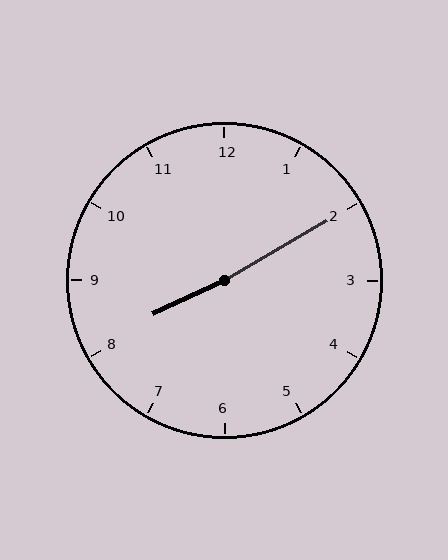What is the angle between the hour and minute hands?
Approximately 175 degrees.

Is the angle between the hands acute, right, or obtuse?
It is obtuse.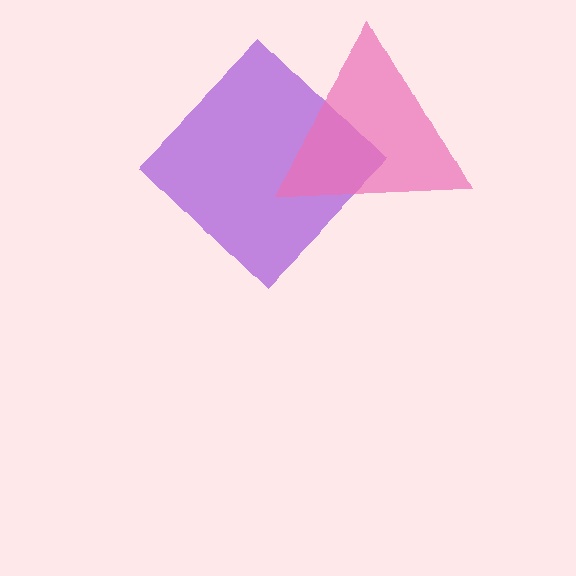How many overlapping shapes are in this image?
There are 2 overlapping shapes in the image.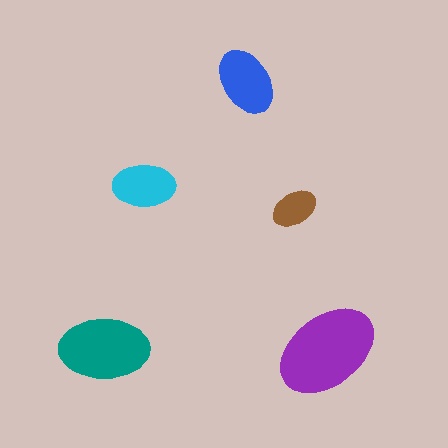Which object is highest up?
The blue ellipse is topmost.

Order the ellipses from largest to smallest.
the purple one, the teal one, the blue one, the cyan one, the brown one.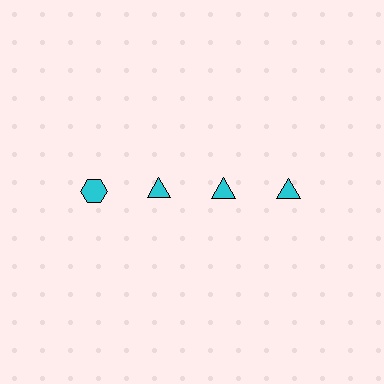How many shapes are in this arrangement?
There are 4 shapes arranged in a grid pattern.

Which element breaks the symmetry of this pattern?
The cyan hexagon in the top row, leftmost column breaks the symmetry. All other shapes are cyan triangles.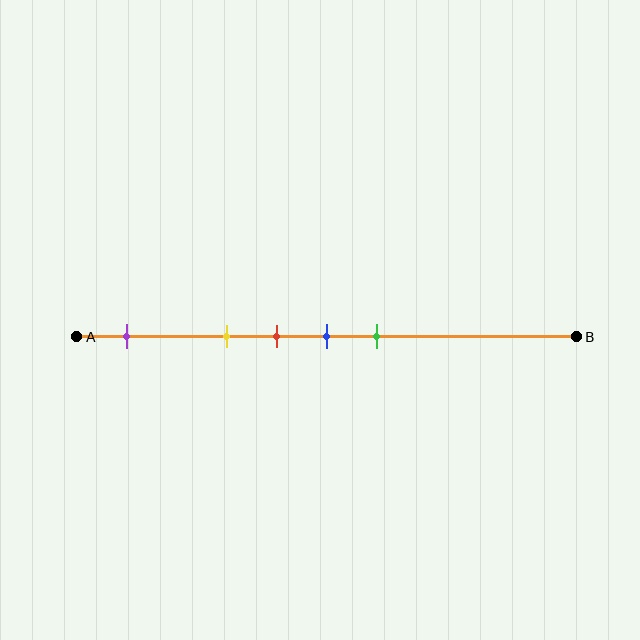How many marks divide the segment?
There are 5 marks dividing the segment.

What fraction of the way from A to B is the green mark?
The green mark is approximately 60% (0.6) of the way from A to B.